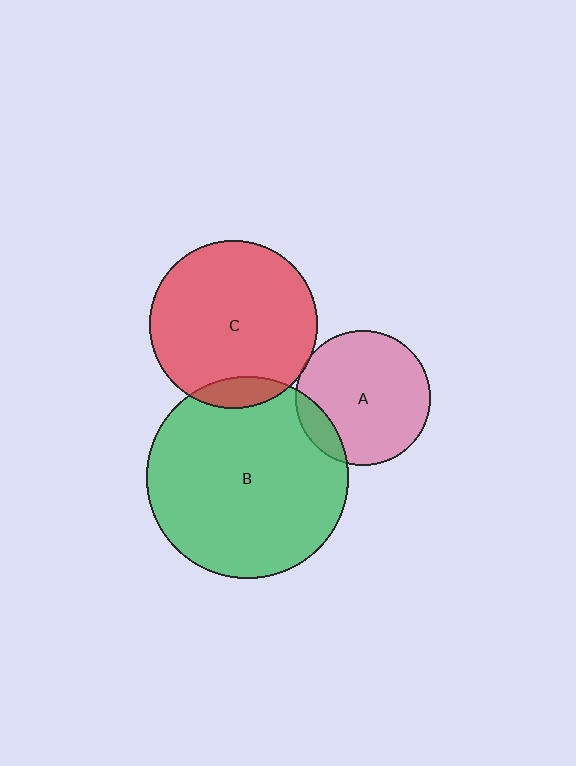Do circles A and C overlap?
Yes.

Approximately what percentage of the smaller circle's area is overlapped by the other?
Approximately 5%.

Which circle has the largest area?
Circle B (green).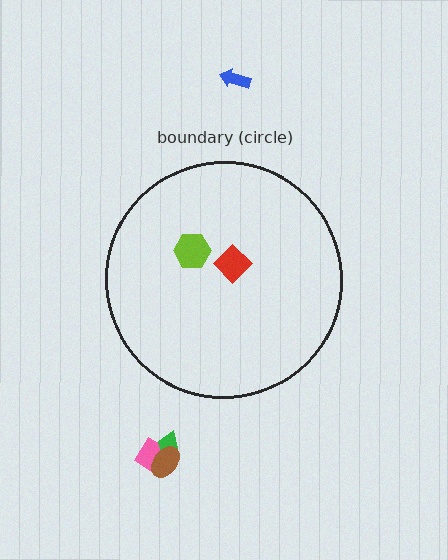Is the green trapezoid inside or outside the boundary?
Outside.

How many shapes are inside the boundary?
2 inside, 4 outside.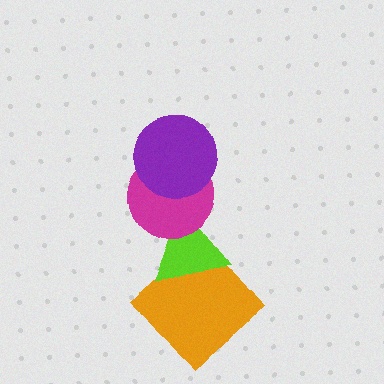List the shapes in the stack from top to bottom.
From top to bottom: the purple circle, the magenta circle, the lime triangle, the orange diamond.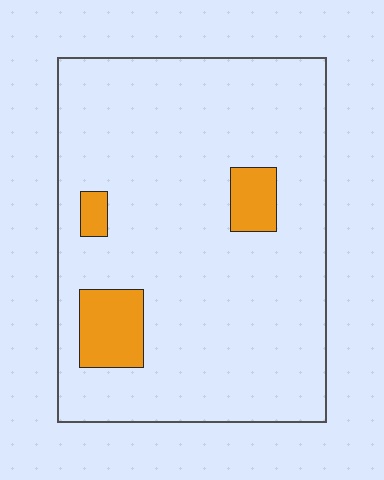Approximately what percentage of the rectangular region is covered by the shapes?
Approximately 10%.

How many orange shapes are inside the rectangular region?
3.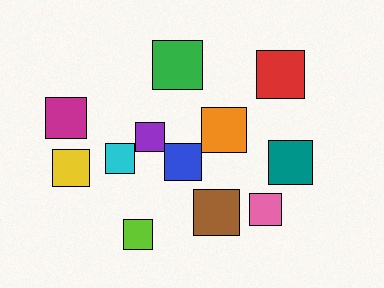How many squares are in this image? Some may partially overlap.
There are 12 squares.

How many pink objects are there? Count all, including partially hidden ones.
There is 1 pink object.